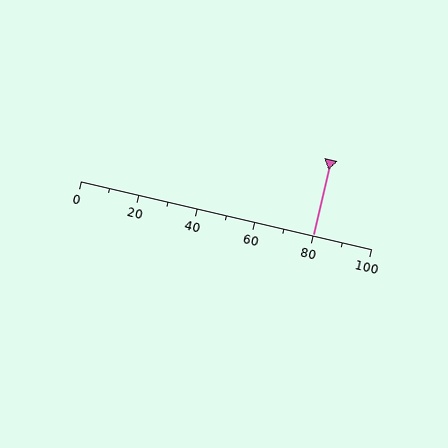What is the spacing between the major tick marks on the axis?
The major ticks are spaced 20 apart.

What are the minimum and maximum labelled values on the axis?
The axis runs from 0 to 100.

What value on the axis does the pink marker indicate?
The marker indicates approximately 80.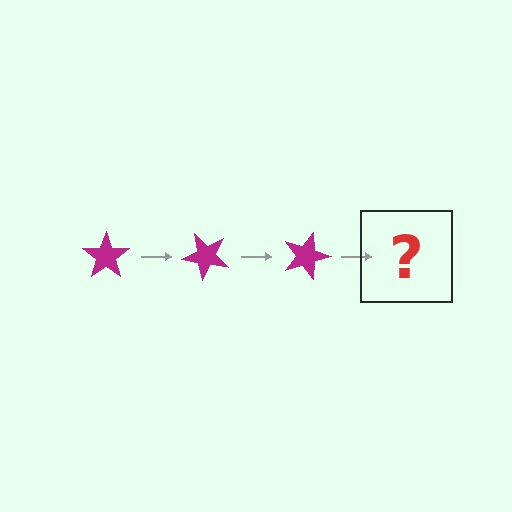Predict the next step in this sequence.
The next step is a magenta star rotated 135 degrees.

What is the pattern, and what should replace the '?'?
The pattern is that the star rotates 45 degrees each step. The '?' should be a magenta star rotated 135 degrees.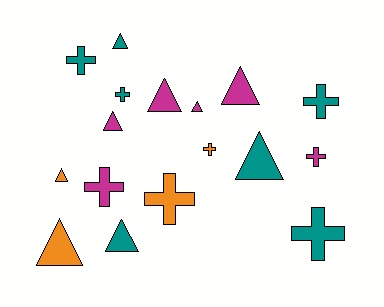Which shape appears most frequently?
Triangle, with 9 objects.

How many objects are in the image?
There are 17 objects.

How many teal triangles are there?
There are 3 teal triangles.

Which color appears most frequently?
Teal, with 7 objects.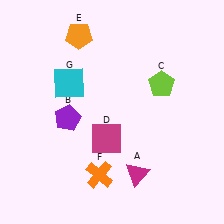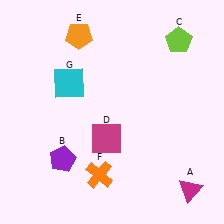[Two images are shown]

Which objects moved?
The objects that moved are: the magenta triangle (A), the purple pentagon (B), the lime pentagon (C).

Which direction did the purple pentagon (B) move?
The purple pentagon (B) moved down.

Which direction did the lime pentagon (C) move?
The lime pentagon (C) moved up.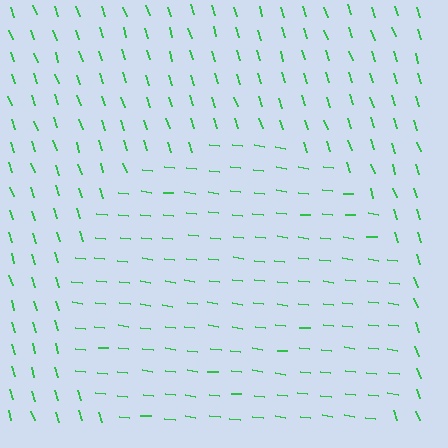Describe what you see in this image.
The image is filled with small green line segments. A circle region in the image has lines oriented differently from the surrounding lines, creating a visible texture boundary.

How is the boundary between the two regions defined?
The boundary is defined purely by a change in line orientation (approximately 66 degrees difference). All lines are the same color and thickness.